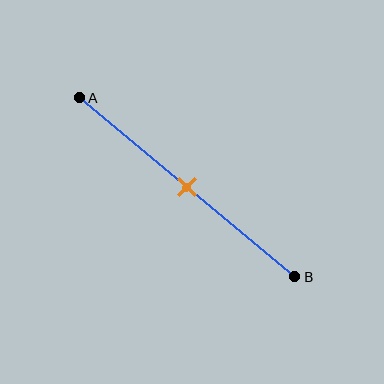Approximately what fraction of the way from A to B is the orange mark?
The orange mark is approximately 50% of the way from A to B.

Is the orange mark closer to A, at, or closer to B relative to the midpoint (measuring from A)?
The orange mark is approximately at the midpoint of segment AB.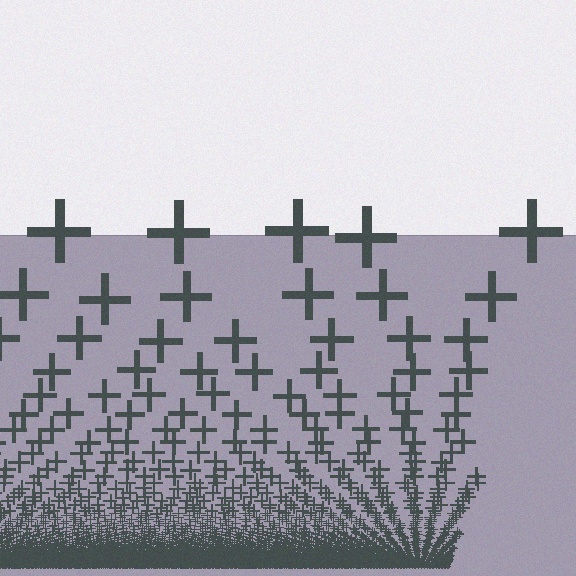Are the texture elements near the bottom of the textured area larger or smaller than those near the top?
Smaller. The gradient is inverted — elements near the bottom are smaller and denser.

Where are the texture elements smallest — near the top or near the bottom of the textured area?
Near the bottom.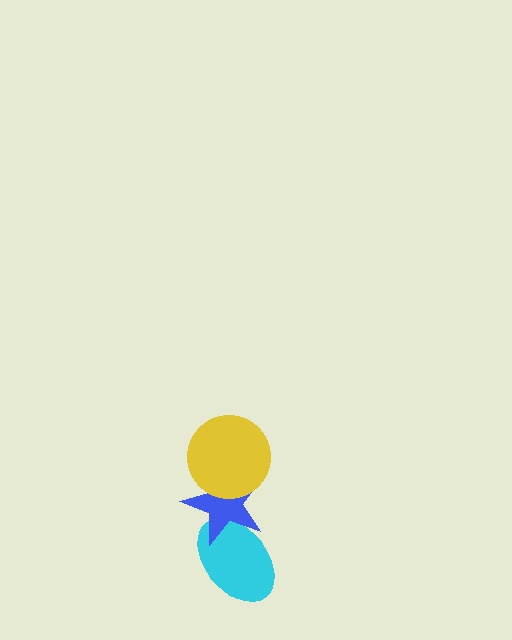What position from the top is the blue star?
The blue star is 2nd from the top.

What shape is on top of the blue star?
The yellow circle is on top of the blue star.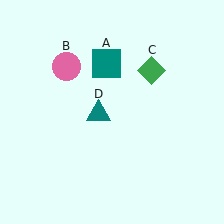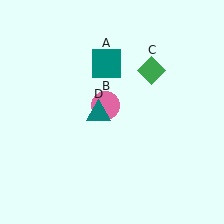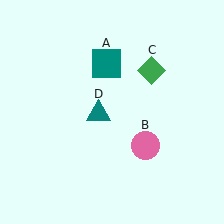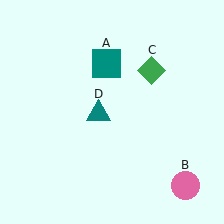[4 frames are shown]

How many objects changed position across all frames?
1 object changed position: pink circle (object B).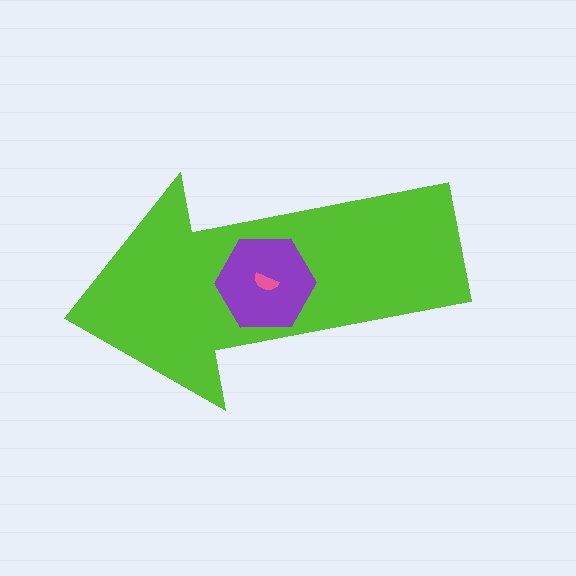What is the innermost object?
The pink semicircle.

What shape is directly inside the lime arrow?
The purple hexagon.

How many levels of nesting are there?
3.